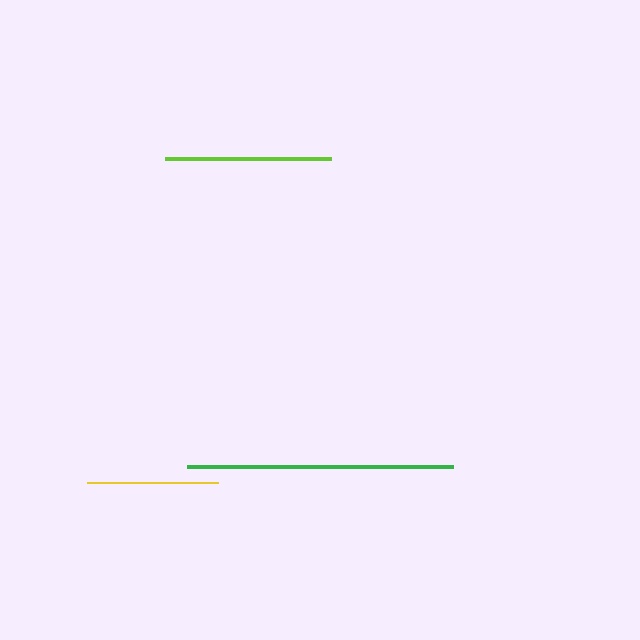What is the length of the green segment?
The green segment is approximately 265 pixels long.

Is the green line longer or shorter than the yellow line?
The green line is longer than the yellow line.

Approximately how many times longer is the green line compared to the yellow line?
The green line is approximately 2.0 times the length of the yellow line.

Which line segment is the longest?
The green line is the longest at approximately 265 pixels.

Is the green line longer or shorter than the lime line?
The green line is longer than the lime line.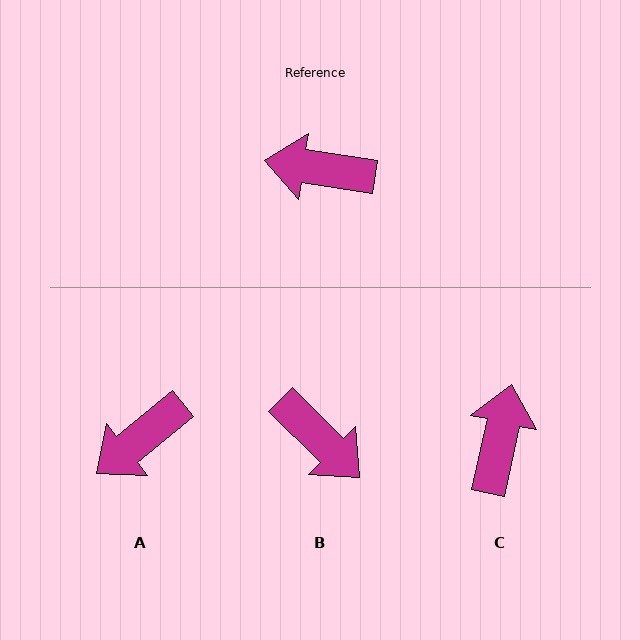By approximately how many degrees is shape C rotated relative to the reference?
Approximately 94 degrees clockwise.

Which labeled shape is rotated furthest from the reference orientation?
B, about 144 degrees away.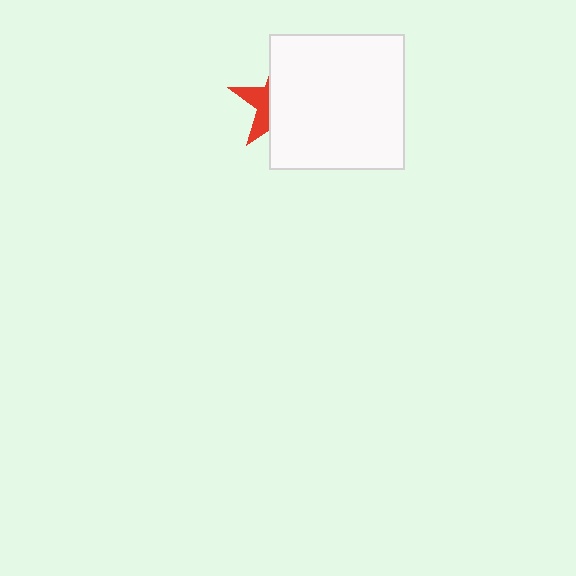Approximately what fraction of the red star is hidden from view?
Roughly 66% of the red star is hidden behind the white square.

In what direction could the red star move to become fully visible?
The red star could move left. That would shift it out from behind the white square entirely.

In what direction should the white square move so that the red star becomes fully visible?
The white square should move right. That is the shortest direction to clear the overlap and leave the red star fully visible.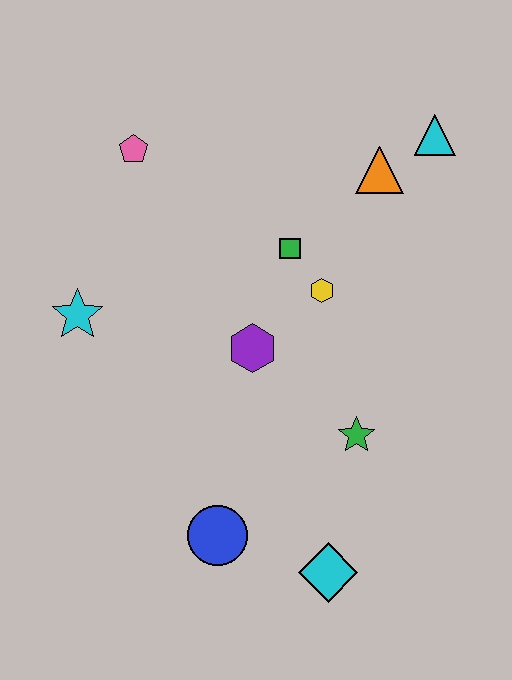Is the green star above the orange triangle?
No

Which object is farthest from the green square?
The cyan diamond is farthest from the green square.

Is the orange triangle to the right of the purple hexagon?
Yes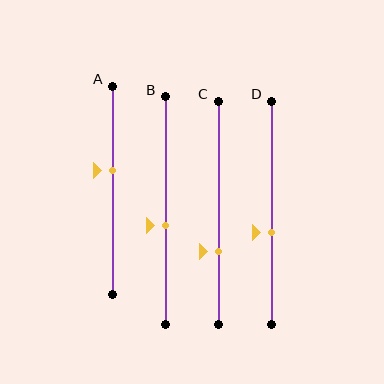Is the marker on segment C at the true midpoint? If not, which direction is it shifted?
No, the marker on segment C is shifted downward by about 18% of the segment length.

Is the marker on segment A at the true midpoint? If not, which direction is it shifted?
No, the marker on segment A is shifted upward by about 9% of the segment length.